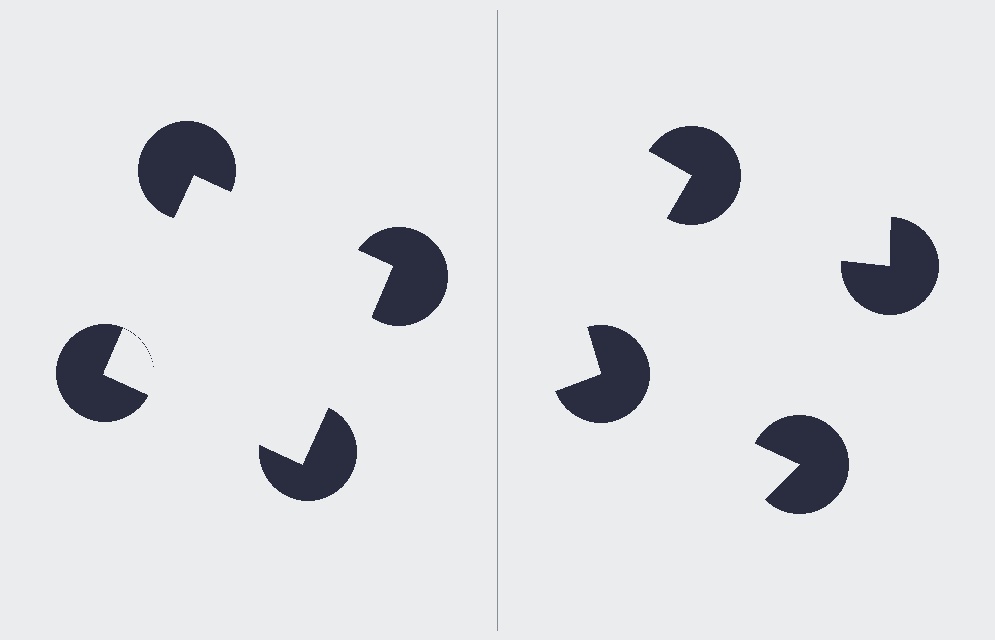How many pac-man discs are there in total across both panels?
8 — 4 on each side.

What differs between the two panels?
The pac-man discs are positioned identically on both sides; only the wedge orientations differ. On the left they align to a square; on the right they are misaligned.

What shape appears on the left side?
An illusory square.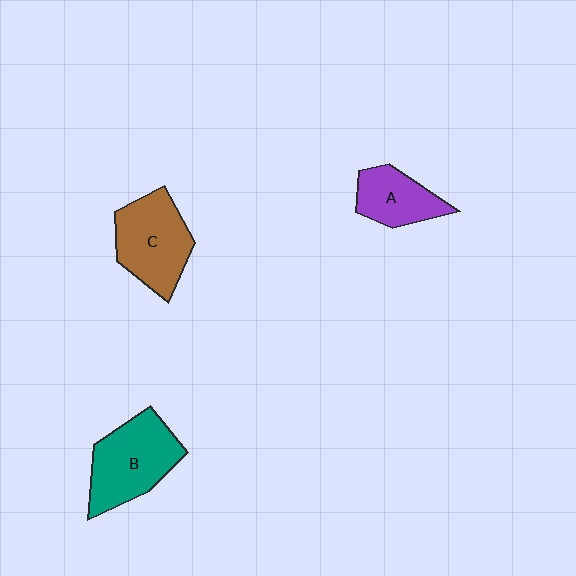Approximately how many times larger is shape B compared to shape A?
Approximately 1.6 times.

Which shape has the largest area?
Shape B (teal).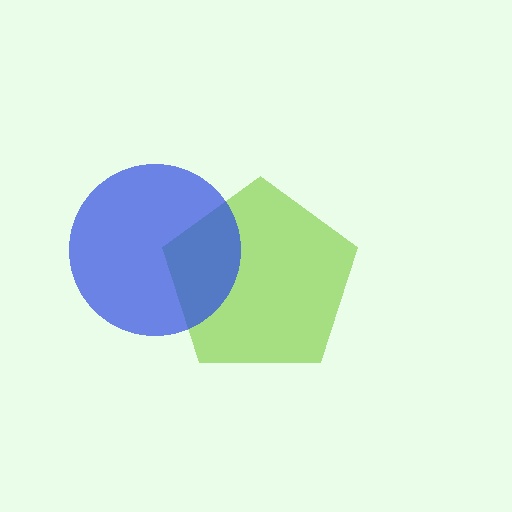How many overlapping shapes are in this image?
There are 2 overlapping shapes in the image.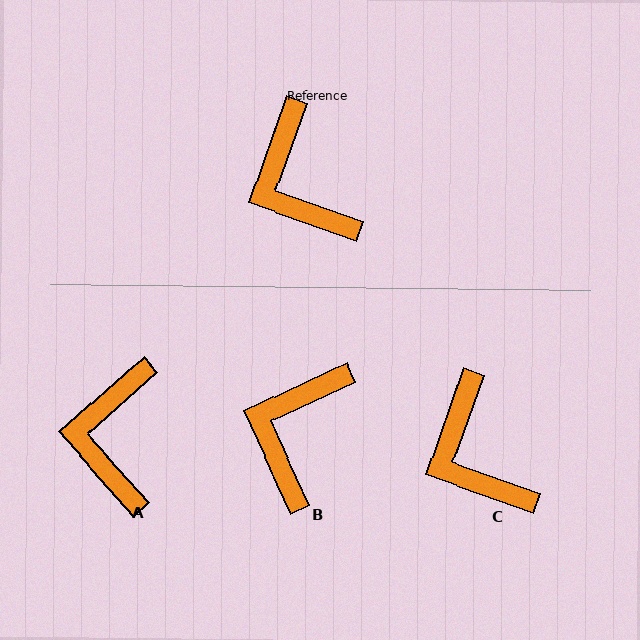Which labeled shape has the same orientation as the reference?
C.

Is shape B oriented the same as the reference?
No, it is off by about 46 degrees.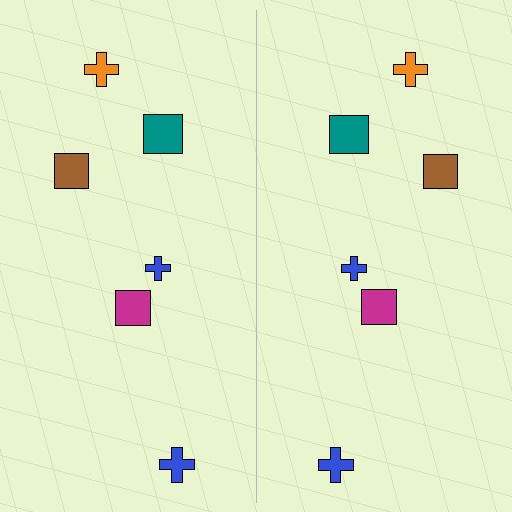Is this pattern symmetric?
Yes, this pattern has bilateral (reflection) symmetry.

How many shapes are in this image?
There are 12 shapes in this image.